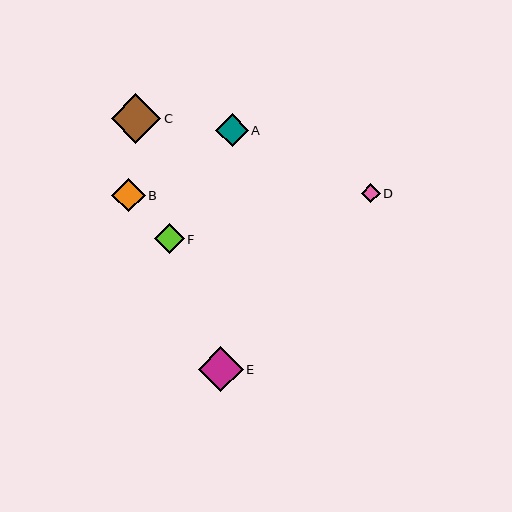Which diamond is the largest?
Diamond C is the largest with a size of approximately 50 pixels.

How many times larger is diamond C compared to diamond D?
Diamond C is approximately 2.6 times the size of diamond D.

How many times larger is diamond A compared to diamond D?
Diamond A is approximately 1.7 times the size of diamond D.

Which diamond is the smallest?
Diamond D is the smallest with a size of approximately 19 pixels.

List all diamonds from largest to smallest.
From largest to smallest: C, E, B, A, F, D.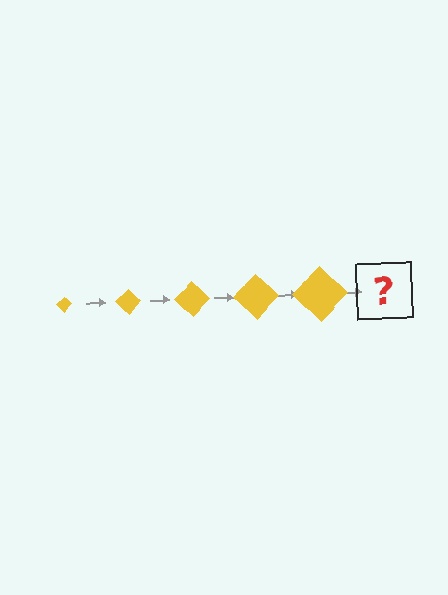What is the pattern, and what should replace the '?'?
The pattern is that the diamond gets progressively larger each step. The '?' should be a yellow diamond, larger than the previous one.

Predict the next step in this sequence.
The next step is a yellow diamond, larger than the previous one.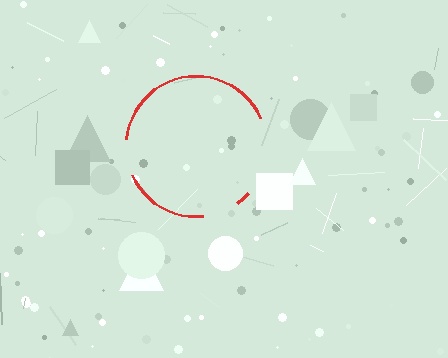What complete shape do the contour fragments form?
The contour fragments form a circle.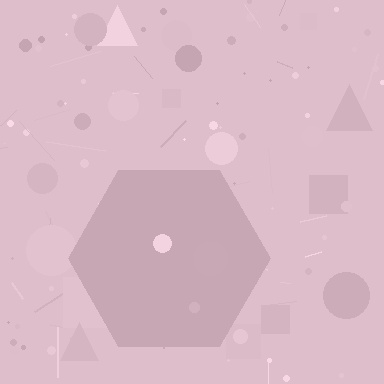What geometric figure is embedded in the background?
A hexagon is embedded in the background.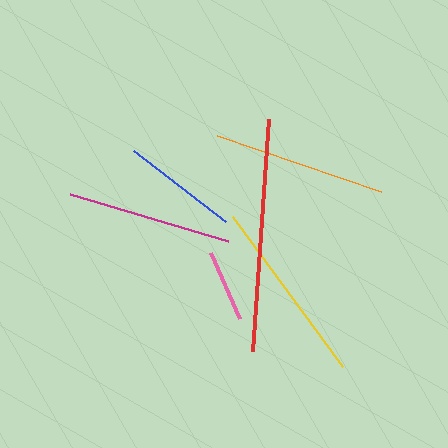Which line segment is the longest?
The red line is the longest at approximately 232 pixels.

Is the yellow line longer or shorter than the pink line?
The yellow line is longer than the pink line.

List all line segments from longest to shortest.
From longest to shortest: red, yellow, orange, magenta, blue, pink.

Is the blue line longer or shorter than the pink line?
The blue line is longer than the pink line.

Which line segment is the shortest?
The pink line is the shortest at approximately 72 pixels.